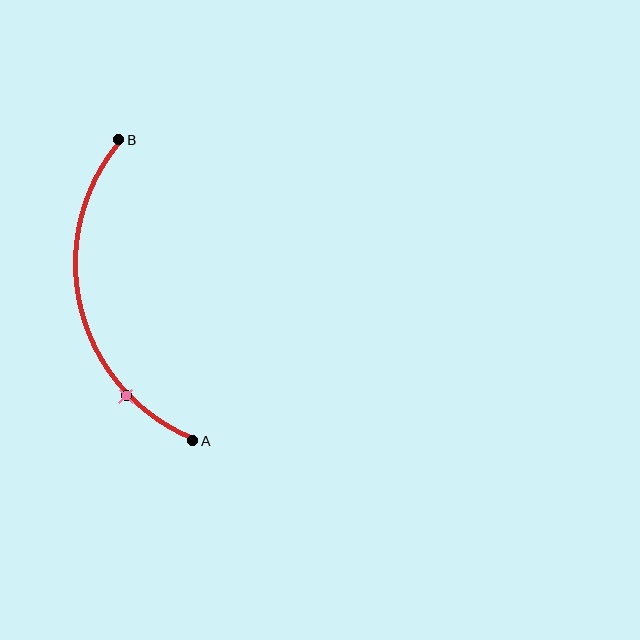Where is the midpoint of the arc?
The arc midpoint is the point on the curve farthest from the straight line joining A and B. It sits to the left of that line.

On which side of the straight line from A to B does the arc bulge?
The arc bulges to the left of the straight line connecting A and B.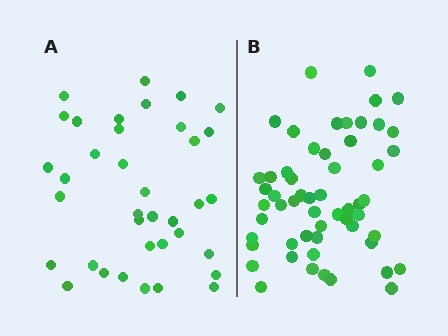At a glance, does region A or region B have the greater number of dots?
Region B (the right region) has more dots.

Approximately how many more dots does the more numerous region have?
Region B has approximately 20 more dots than region A.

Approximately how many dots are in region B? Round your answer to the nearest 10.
About 60 dots. (The exact count is 56, which rounds to 60.)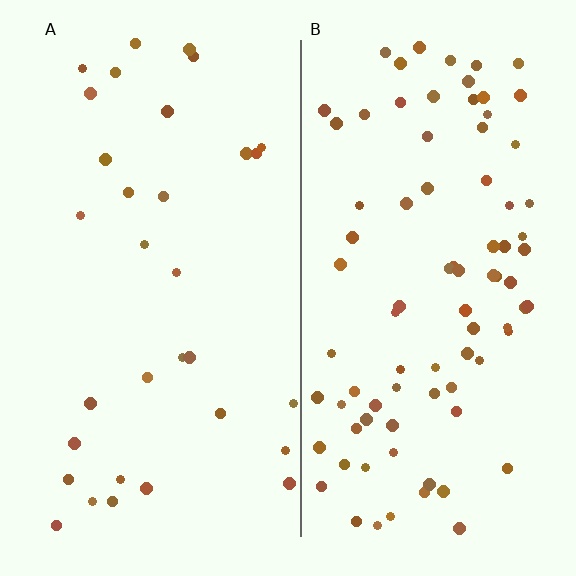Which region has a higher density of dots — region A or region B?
B (the right).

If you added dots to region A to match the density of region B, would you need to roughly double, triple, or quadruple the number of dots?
Approximately triple.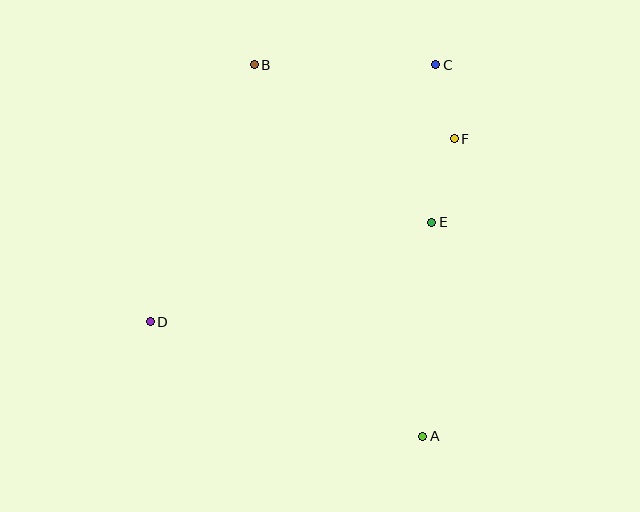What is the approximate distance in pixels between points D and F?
The distance between D and F is approximately 355 pixels.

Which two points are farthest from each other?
Points A and B are farthest from each other.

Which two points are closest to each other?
Points C and F are closest to each other.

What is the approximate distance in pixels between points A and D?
The distance between A and D is approximately 295 pixels.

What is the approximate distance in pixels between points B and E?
The distance between B and E is approximately 238 pixels.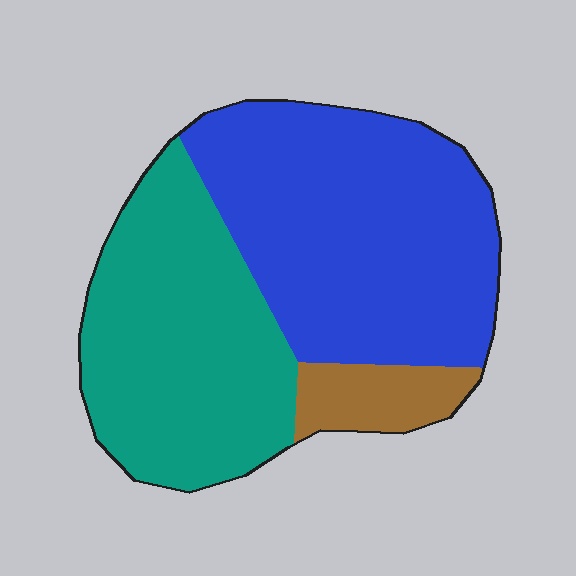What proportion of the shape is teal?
Teal takes up between a quarter and a half of the shape.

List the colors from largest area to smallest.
From largest to smallest: blue, teal, brown.